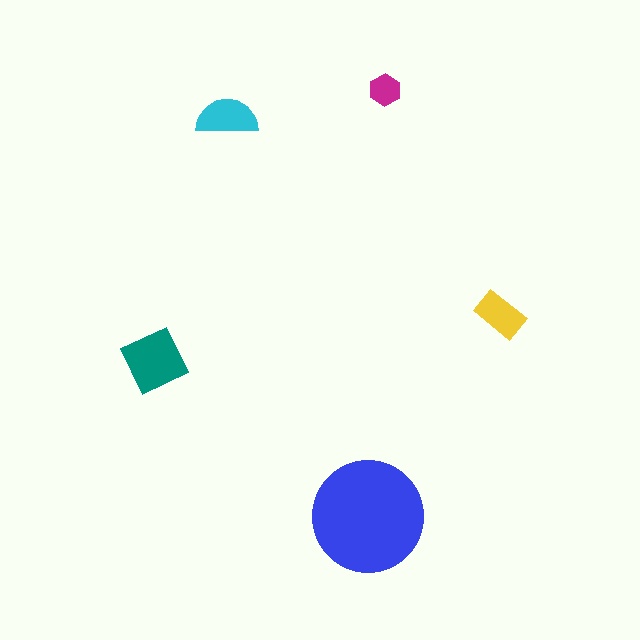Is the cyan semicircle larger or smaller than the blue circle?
Smaller.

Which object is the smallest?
The magenta hexagon.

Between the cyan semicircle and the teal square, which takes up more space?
The teal square.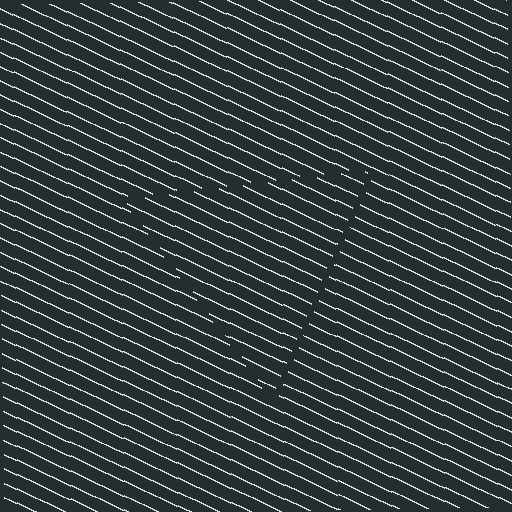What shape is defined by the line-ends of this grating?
An illusory triangle. The interior of the shape contains the same grating, shifted by half a period — the contour is defined by the phase discontinuity where line-ends from the inner and outer gratings abut.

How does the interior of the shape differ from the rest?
The interior of the shape contains the same grating, shifted by half a period — the contour is defined by the phase discontinuity where line-ends from the inner and outer gratings abut.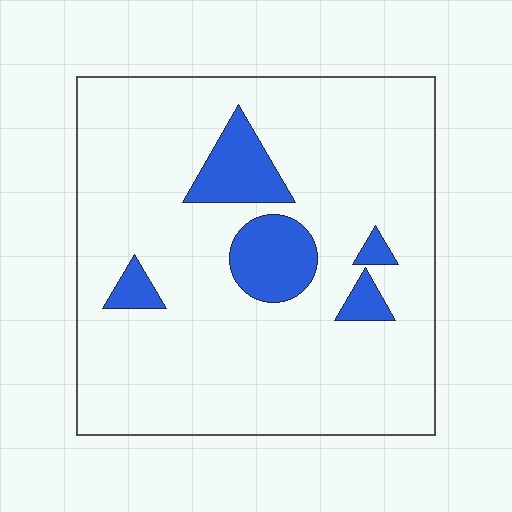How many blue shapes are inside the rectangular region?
5.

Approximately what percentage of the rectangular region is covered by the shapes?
Approximately 15%.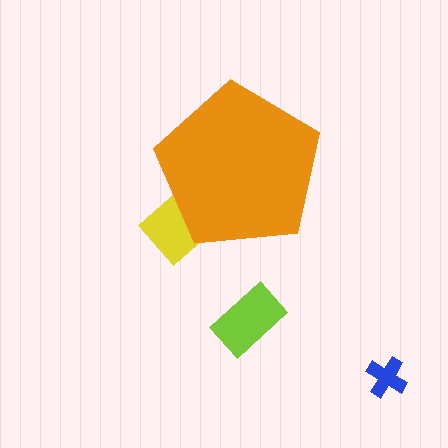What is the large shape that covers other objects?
An orange pentagon.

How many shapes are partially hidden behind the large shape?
1 shape is partially hidden.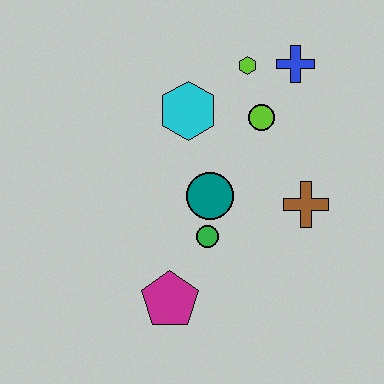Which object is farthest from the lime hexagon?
The magenta pentagon is farthest from the lime hexagon.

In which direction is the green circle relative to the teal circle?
The green circle is below the teal circle.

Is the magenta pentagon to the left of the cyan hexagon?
Yes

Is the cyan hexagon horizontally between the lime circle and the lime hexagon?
No